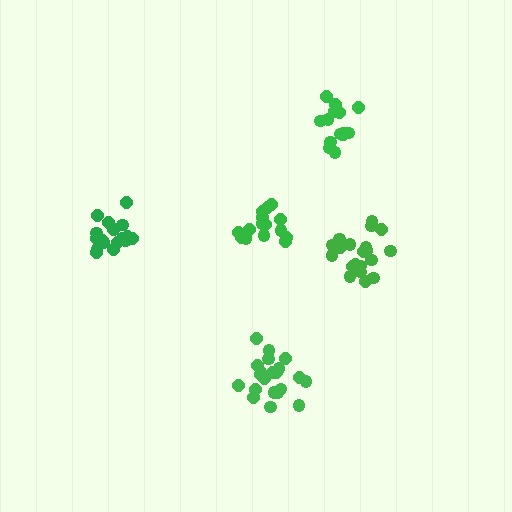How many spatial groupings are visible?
There are 5 spatial groupings.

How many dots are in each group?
Group 1: 17 dots, Group 2: 21 dots, Group 3: 15 dots, Group 4: 21 dots, Group 5: 15 dots (89 total).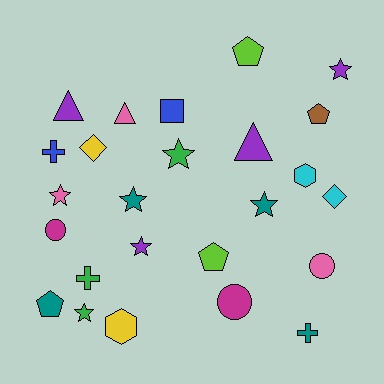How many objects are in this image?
There are 25 objects.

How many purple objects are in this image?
There are 4 purple objects.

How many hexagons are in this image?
There are 2 hexagons.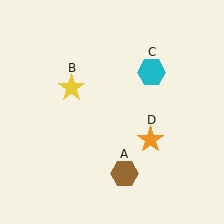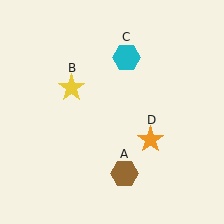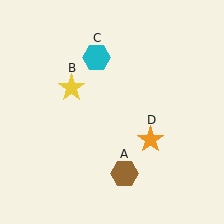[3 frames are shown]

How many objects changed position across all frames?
1 object changed position: cyan hexagon (object C).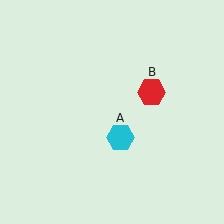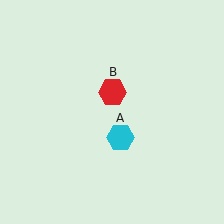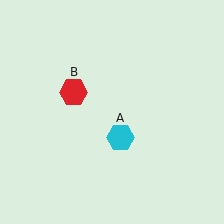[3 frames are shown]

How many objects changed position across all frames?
1 object changed position: red hexagon (object B).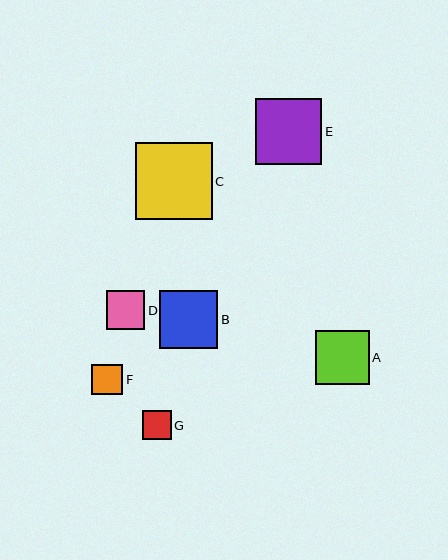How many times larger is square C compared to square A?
Square C is approximately 1.4 times the size of square A.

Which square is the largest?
Square C is the largest with a size of approximately 77 pixels.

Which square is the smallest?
Square G is the smallest with a size of approximately 29 pixels.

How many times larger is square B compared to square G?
Square B is approximately 2.0 times the size of square G.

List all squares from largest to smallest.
From largest to smallest: C, E, B, A, D, F, G.